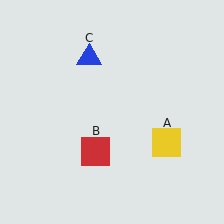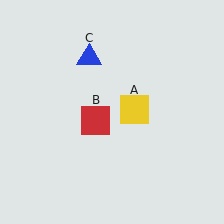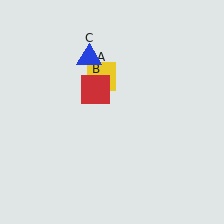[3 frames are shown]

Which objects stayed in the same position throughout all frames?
Blue triangle (object C) remained stationary.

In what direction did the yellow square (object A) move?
The yellow square (object A) moved up and to the left.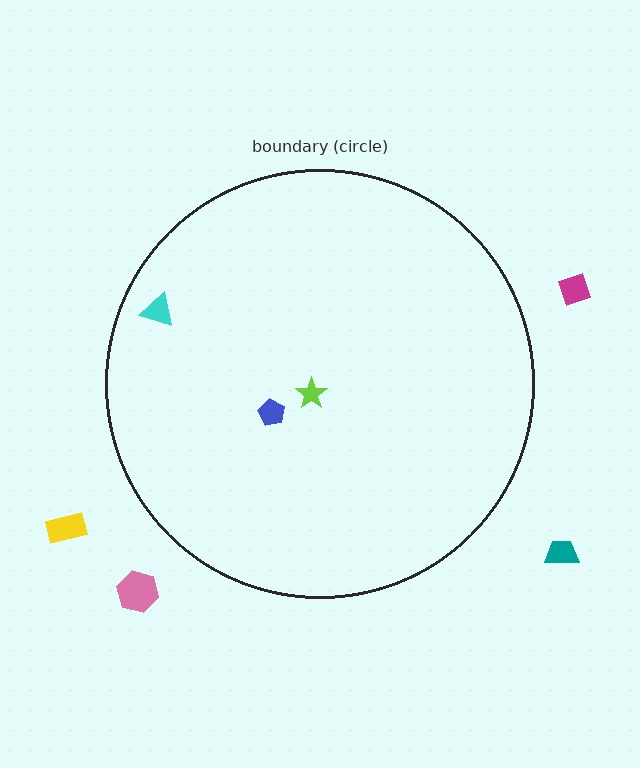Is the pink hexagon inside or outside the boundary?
Outside.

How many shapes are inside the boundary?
3 inside, 4 outside.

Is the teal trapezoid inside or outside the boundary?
Outside.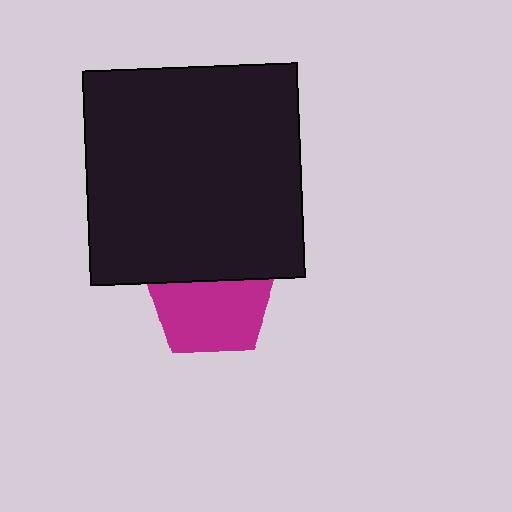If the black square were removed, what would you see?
You would see the complete magenta pentagon.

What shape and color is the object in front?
The object in front is a black square.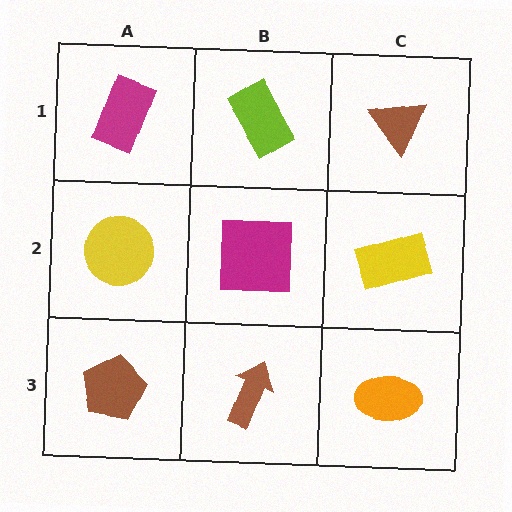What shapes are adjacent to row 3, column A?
A yellow circle (row 2, column A), a brown arrow (row 3, column B).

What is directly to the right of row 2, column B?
A yellow rectangle.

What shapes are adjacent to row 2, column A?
A magenta rectangle (row 1, column A), a brown pentagon (row 3, column A), a magenta square (row 2, column B).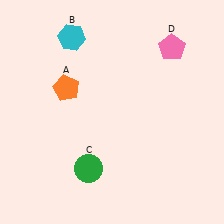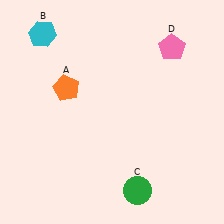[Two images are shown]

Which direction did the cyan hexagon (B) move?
The cyan hexagon (B) moved left.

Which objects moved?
The objects that moved are: the cyan hexagon (B), the green circle (C).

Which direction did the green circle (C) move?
The green circle (C) moved right.